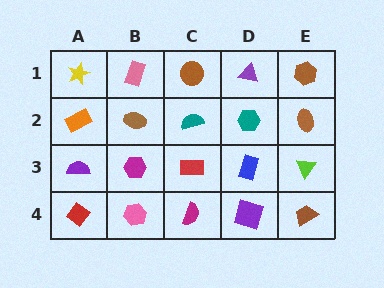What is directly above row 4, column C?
A red rectangle.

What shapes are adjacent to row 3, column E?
A brown ellipse (row 2, column E), a brown trapezoid (row 4, column E), a blue rectangle (row 3, column D).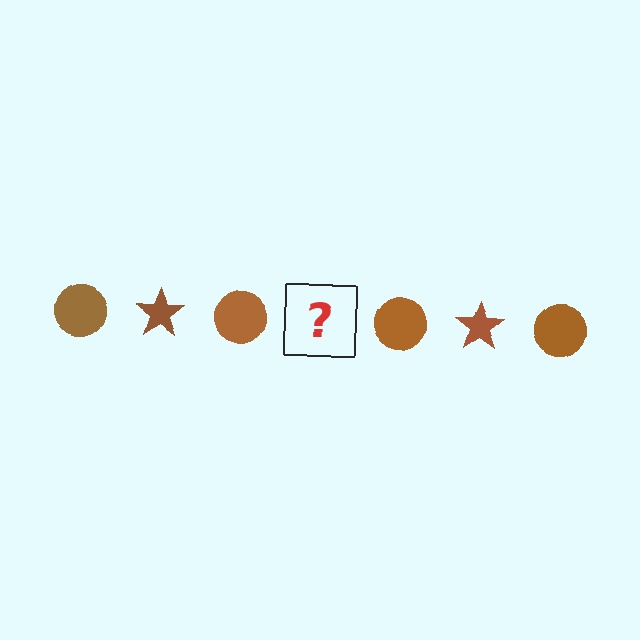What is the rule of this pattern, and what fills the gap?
The rule is that the pattern cycles through circle, star shapes in brown. The gap should be filled with a brown star.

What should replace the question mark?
The question mark should be replaced with a brown star.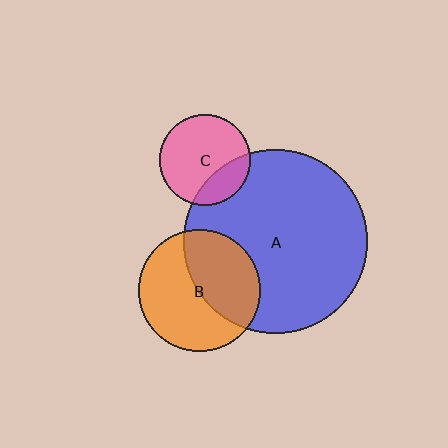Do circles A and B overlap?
Yes.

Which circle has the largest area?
Circle A (blue).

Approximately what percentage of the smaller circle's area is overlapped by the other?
Approximately 45%.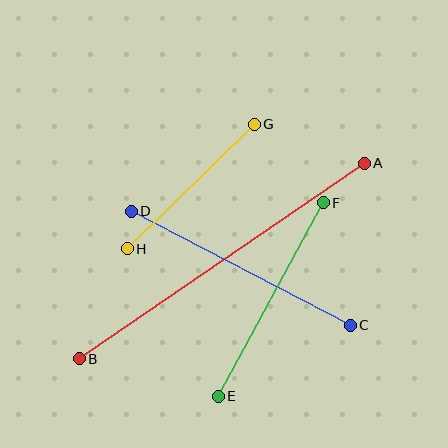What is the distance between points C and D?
The distance is approximately 247 pixels.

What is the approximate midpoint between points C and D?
The midpoint is at approximately (241, 268) pixels.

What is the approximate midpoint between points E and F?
The midpoint is at approximately (271, 299) pixels.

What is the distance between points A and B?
The distance is approximately 346 pixels.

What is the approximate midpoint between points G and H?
The midpoint is at approximately (191, 186) pixels.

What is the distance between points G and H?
The distance is approximately 178 pixels.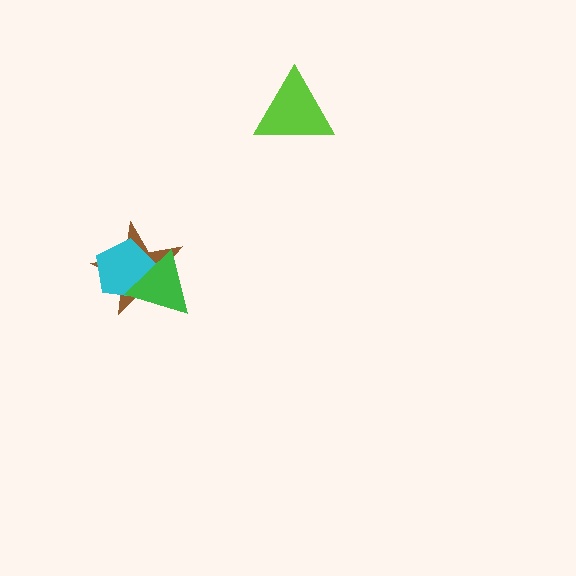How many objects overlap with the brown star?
2 objects overlap with the brown star.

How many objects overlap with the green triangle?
2 objects overlap with the green triangle.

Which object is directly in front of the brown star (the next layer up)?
The cyan pentagon is directly in front of the brown star.